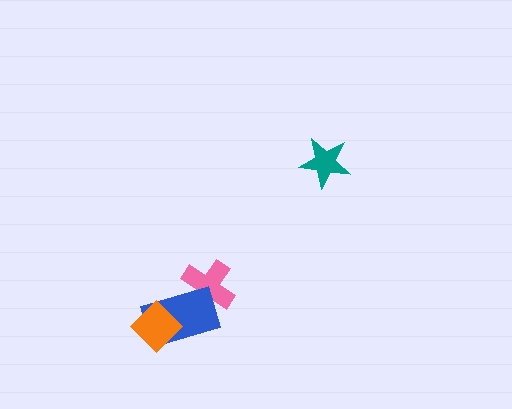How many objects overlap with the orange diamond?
1 object overlaps with the orange diamond.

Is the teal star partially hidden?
No, no other shape covers it.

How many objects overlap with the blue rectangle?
2 objects overlap with the blue rectangle.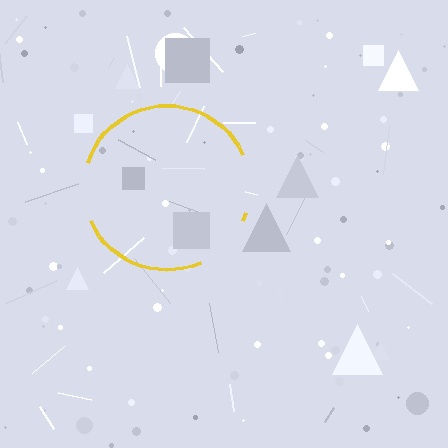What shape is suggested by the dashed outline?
The dashed outline suggests a circle.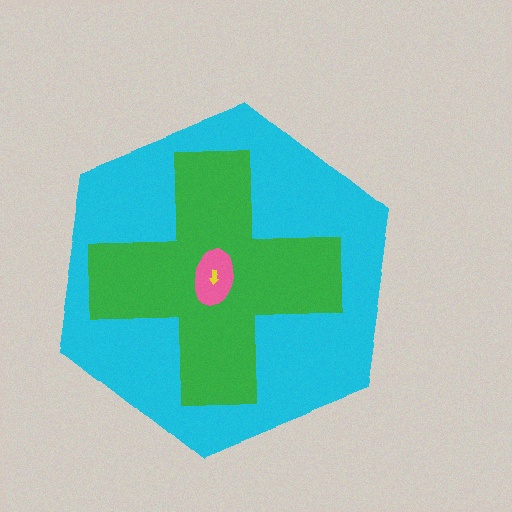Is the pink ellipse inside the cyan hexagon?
Yes.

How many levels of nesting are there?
4.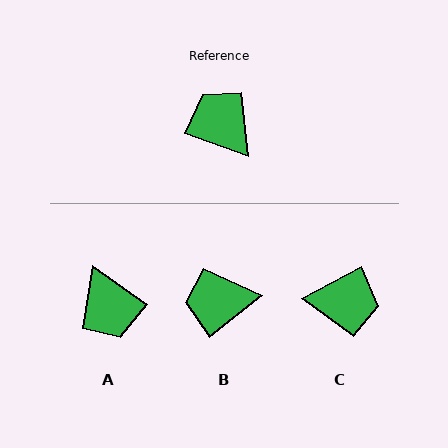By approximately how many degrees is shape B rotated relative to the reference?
Approximately 59 degrees counter-clockwise.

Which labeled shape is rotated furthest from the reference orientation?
A, about 165 degrees away.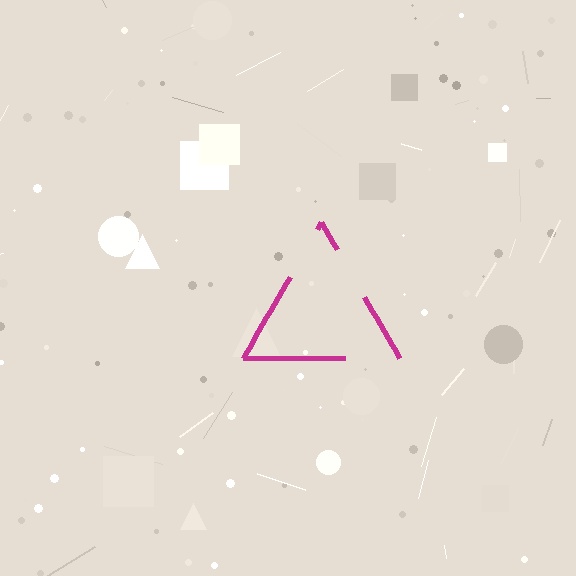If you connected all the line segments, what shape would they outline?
They would outline a triangle.